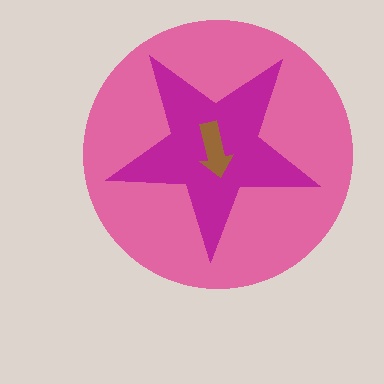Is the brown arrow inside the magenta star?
Yes.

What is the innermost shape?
The brown arrow.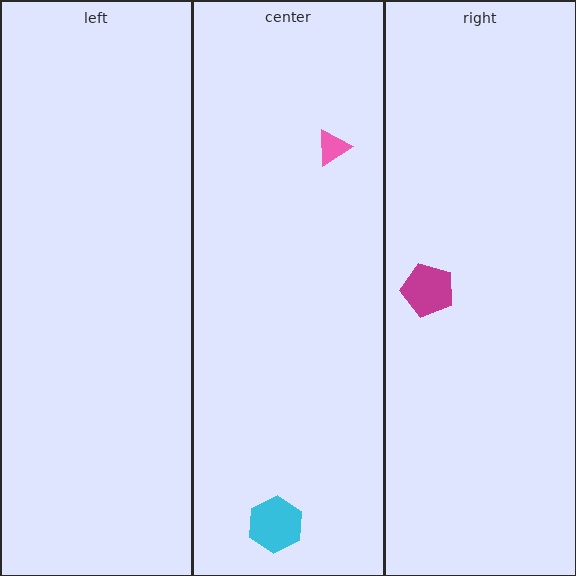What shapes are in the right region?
The magenta pentagon.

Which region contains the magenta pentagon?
The right region.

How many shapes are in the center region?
2.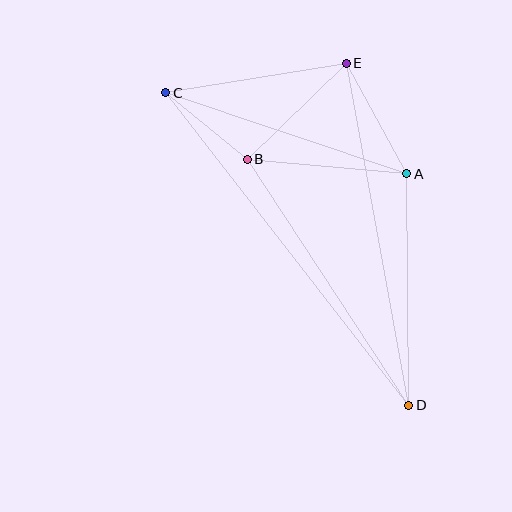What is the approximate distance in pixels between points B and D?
The distance between B and D is approximately 294 pixels.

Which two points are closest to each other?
Points B and C are closest to each other.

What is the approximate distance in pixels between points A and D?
The distance between A and D is approximately 232 pixels.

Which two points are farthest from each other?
Points C and D are farthest from each other.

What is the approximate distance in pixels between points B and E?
The distance between B and E is approximately 138 pixels.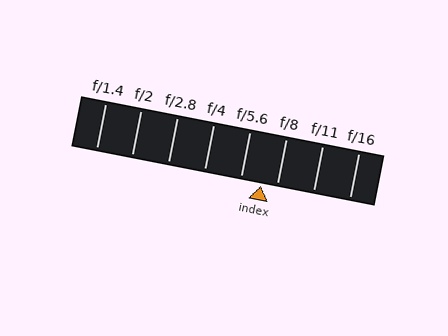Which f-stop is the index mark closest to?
The index mark is closest to f/8.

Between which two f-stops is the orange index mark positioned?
The index mark is between f/5.6 and f/8.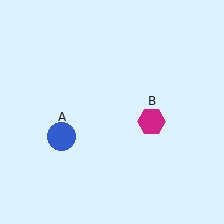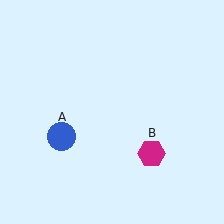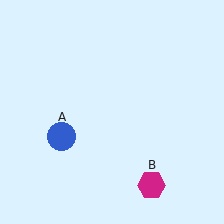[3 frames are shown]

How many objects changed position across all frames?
1 object changed position: magenta hexagon (object B).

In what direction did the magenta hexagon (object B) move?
The magenta hexagon (object B) moved down.